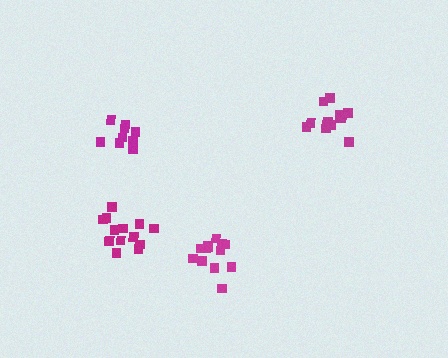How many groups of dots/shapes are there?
There are 4 groups.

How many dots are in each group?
Group 1: 13 dots, Group 2: 13 dots, Group 3: 11 dots, Group 4: 9 dots (46 total).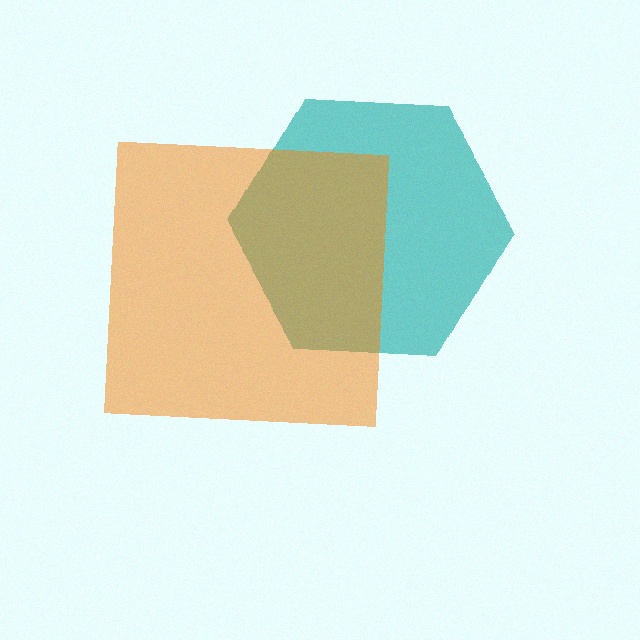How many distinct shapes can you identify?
There are 2 distinct shapes: a teal hexagon, an orange square.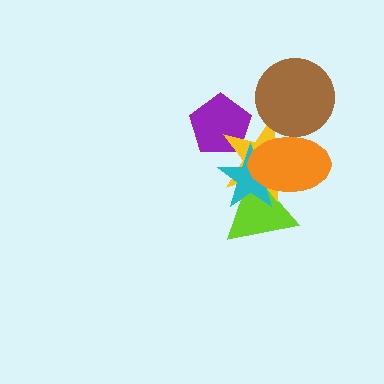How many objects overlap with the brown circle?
2 objects overlap with the brown circle.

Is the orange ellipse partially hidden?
Yes, it is partially covered by another shape.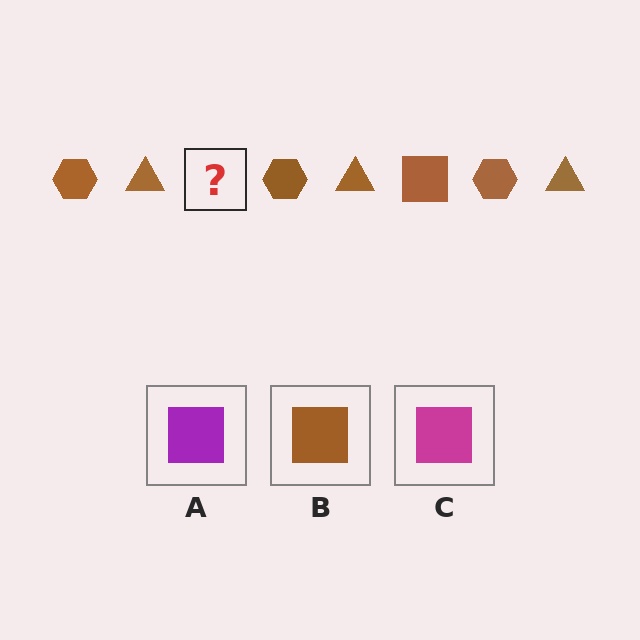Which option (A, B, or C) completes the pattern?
B.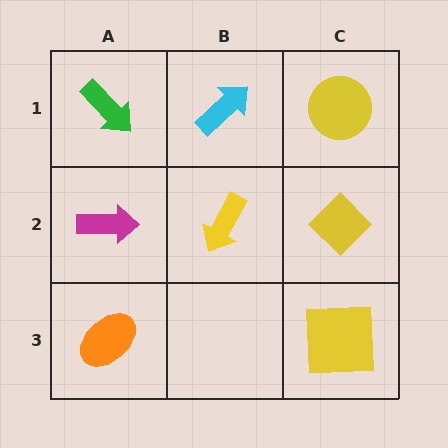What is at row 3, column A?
An orange ellipse.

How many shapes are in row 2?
3 shapes.